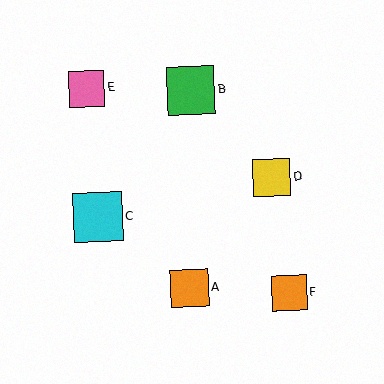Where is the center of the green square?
The center of the green square is at (191, 90).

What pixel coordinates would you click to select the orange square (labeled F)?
Click at (289, 293) to select the orange square F.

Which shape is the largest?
The cyan square (labeled C) is the largest.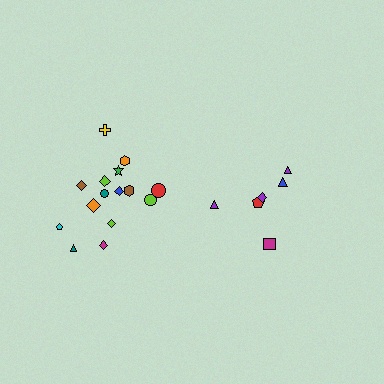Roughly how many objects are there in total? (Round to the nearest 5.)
Roughly 20 objects in total.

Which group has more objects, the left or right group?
The left group.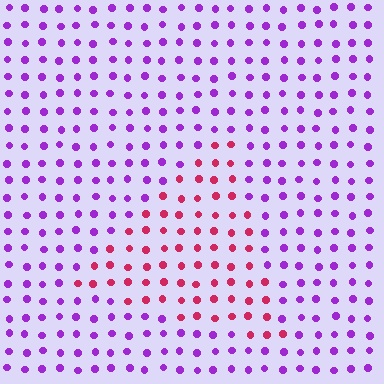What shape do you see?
I see a triangle.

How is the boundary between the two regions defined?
The boundary is defined purely by a slight shift in hue (about 58 degrees). Spacing, size, and orientation are identical on both sides.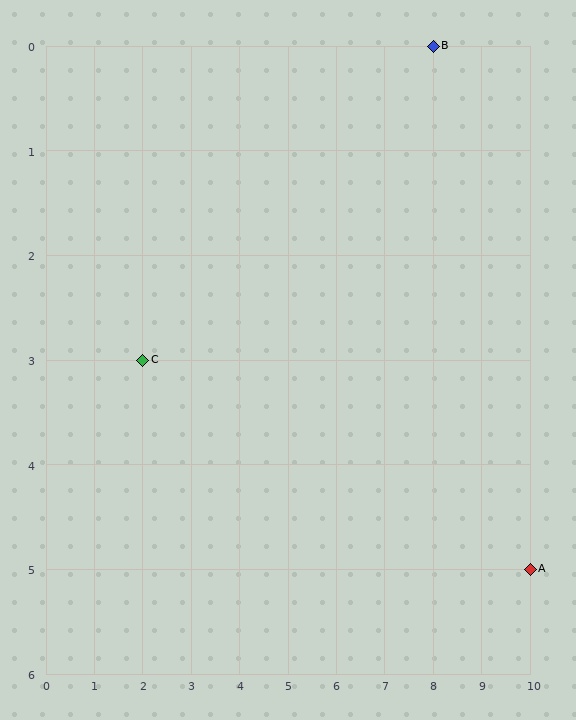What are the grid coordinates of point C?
Point C is at grid coordinates (2, 3).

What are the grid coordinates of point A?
Point A is at grid coordinates (10, 5).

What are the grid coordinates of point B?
Point B is at grid coordinates (8, 0).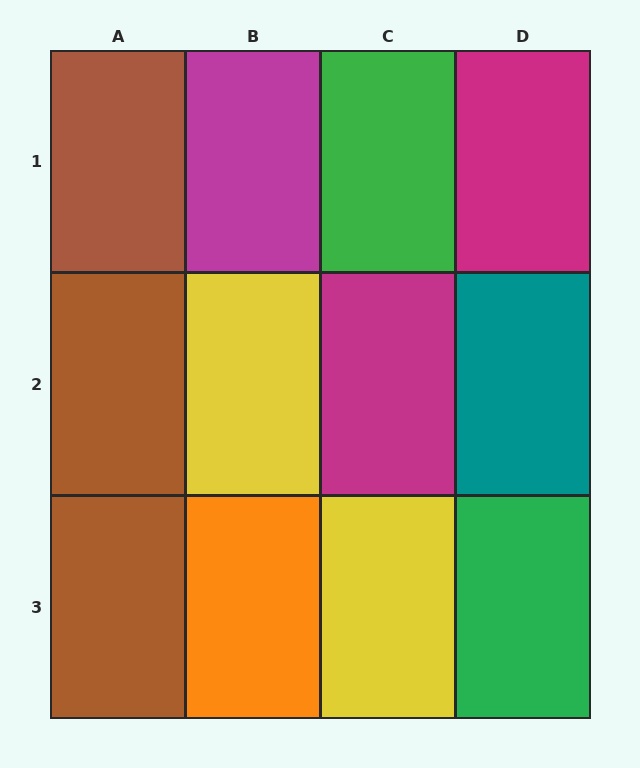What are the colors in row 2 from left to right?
Brown, yellow, magenta, teal.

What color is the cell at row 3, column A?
Brown.